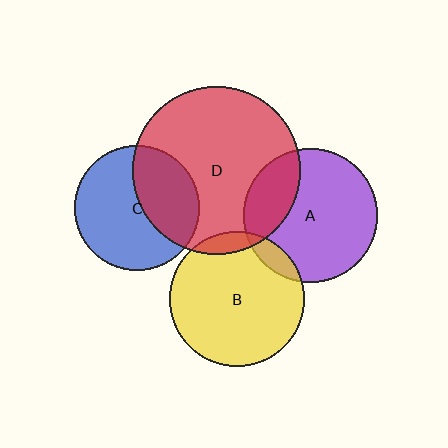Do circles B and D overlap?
Yes.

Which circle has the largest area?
Circle D (red).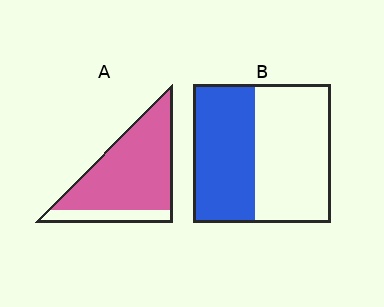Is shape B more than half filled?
No.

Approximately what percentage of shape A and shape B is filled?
A is approximately 80% and B is approximately 45%.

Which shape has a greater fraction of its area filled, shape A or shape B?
Shape A.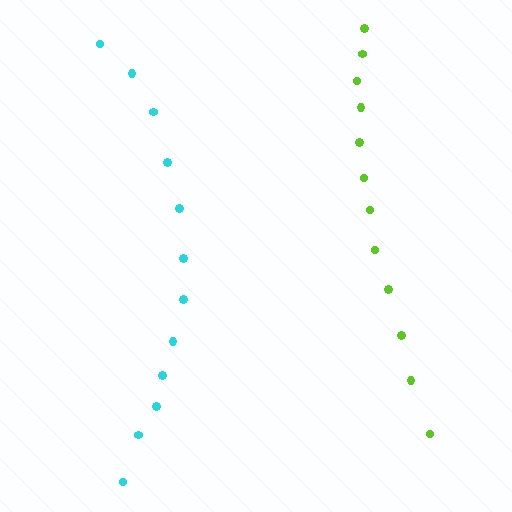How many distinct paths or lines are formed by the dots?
There are 2 distinct paths.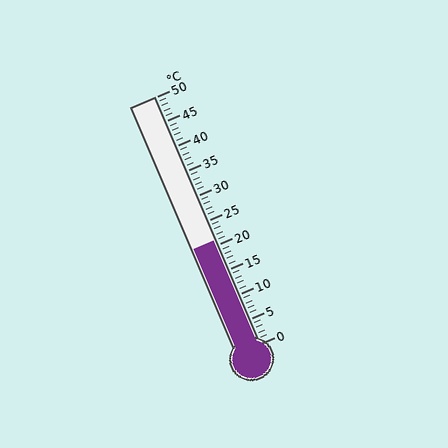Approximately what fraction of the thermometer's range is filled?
The thermometer is filled to approximately 40% of its range.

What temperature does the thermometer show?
The thermometer shows approximately 21°C.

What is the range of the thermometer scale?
The thermometer scale ranges from 0°C to 50°C.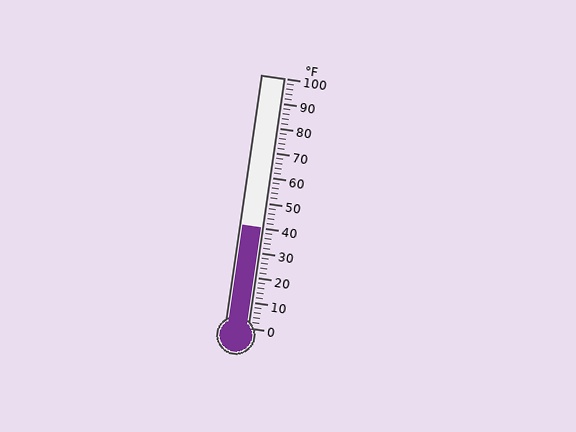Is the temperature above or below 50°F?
The temperature is below 50°F.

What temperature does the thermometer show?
The thermometer shows approximately 40°F.